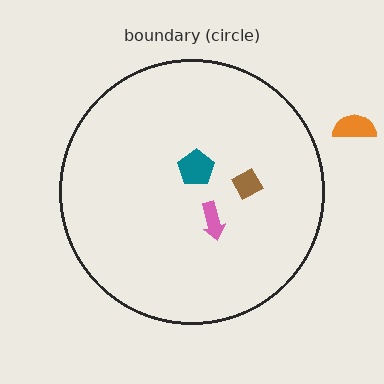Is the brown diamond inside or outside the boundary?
Inside.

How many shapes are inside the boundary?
3 inside, 1 outside.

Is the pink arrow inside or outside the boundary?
Inside.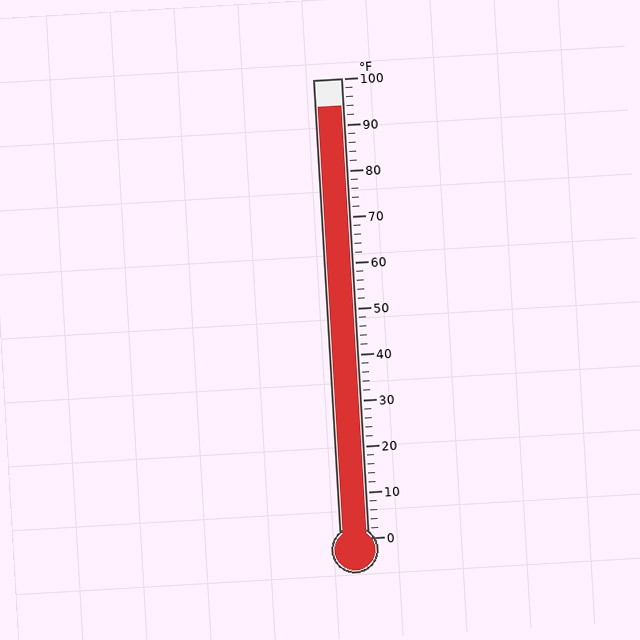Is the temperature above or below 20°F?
The temperature is above 20°F.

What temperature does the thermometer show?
The thermometer shows approximately 94°F.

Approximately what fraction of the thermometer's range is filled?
The thermometer is filled to approximately 95% of its range.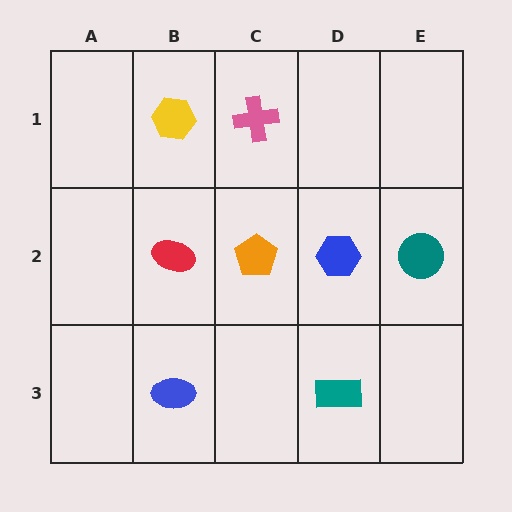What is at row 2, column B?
A red ellipse.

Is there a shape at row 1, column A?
No, that cell is empty.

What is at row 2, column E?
A teal circle.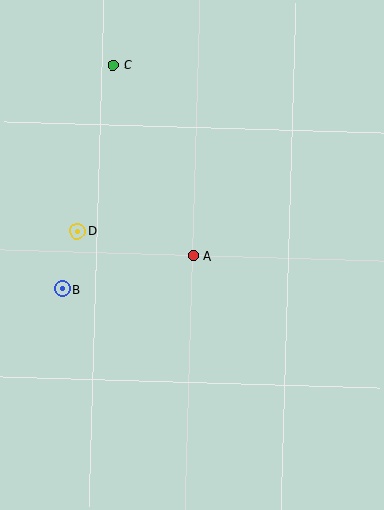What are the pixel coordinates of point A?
Point A is at (193, 256).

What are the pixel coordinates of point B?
Point B is at (62, 289).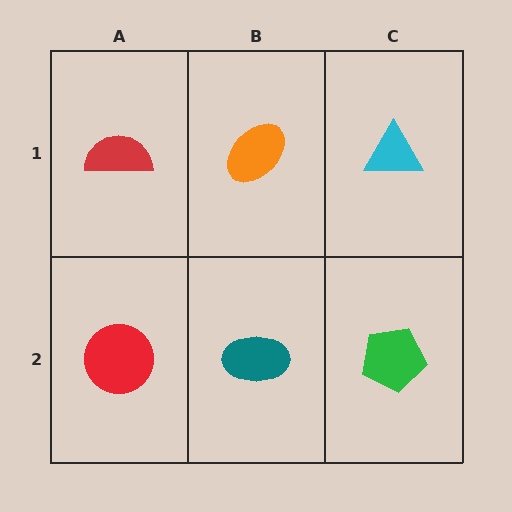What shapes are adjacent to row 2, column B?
An orange ellipse (row 1, column B), a red circle (row 2, column A), a green pentagon (row 2, column C).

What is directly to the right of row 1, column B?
A cyan triangle.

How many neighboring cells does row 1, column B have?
3.